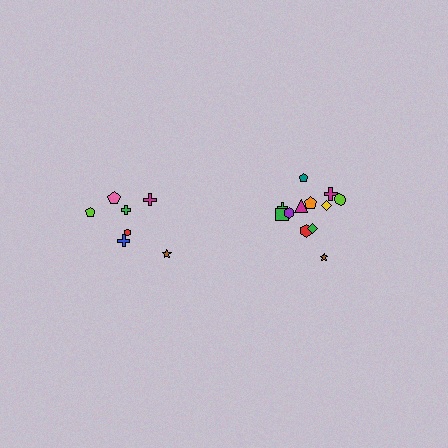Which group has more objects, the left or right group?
The right group.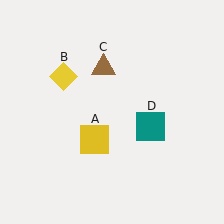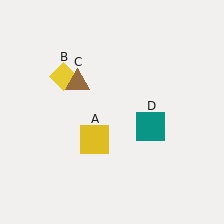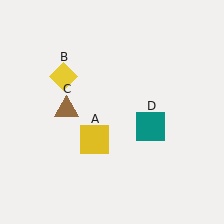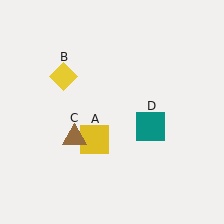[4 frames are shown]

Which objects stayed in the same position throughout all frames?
Yellow square (object A) and yellow diamond (object B) and teal square (object D) remained stationary.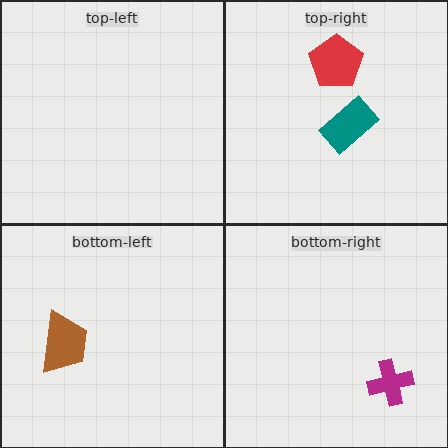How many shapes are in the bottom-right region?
1.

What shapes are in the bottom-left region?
The brown trapezoid.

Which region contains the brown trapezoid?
The bottom-left region.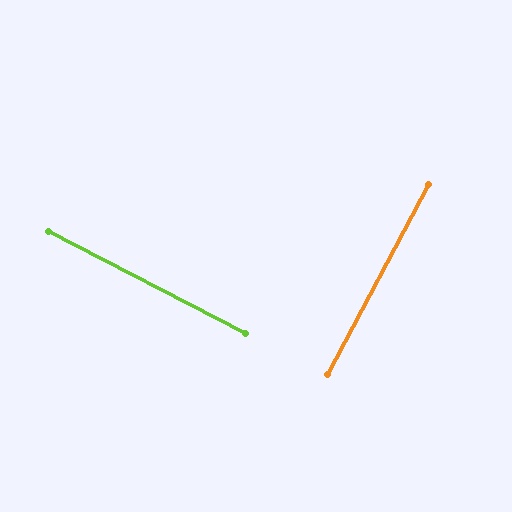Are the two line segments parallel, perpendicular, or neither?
Perpendicular — they meet at approximately 89°.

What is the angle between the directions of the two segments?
Approximately 89 degrees.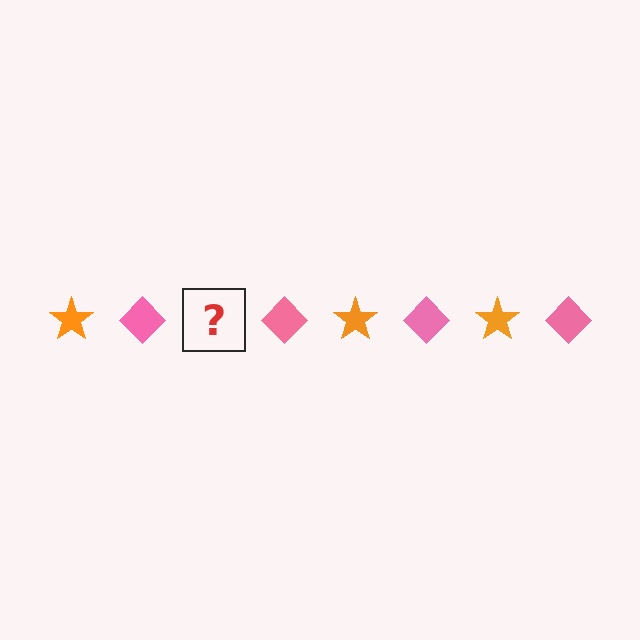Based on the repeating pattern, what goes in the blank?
The blank should be an orange star.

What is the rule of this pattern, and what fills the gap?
The rule is that the pattern alternates between orange star and pink diamond. The gap should be filled with an orange star.